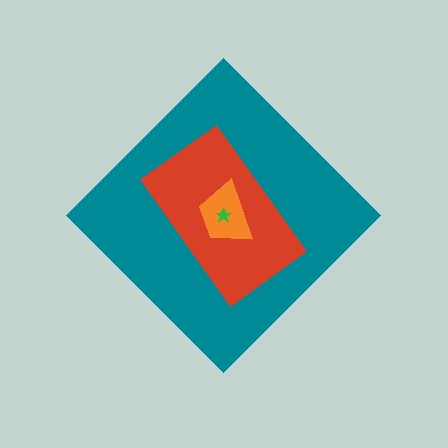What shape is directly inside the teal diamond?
The red rectangle.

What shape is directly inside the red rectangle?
The orange trapezoid.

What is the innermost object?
The green star.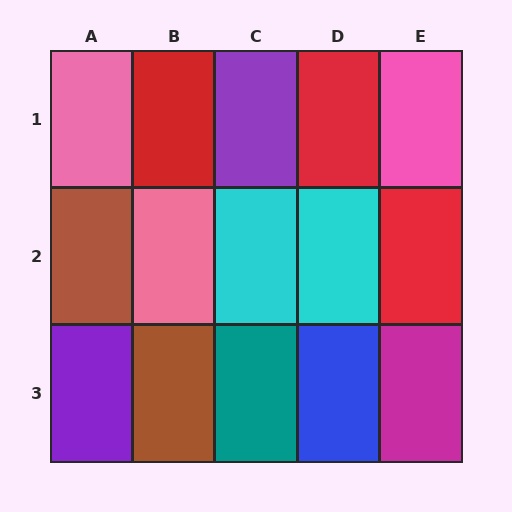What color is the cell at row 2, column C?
Cyan.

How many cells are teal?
1 cell is teal.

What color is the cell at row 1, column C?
Purple.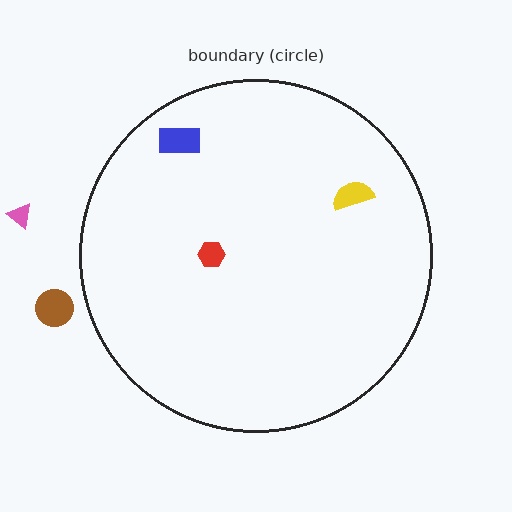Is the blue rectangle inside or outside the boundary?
Inside.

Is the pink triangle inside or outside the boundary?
Outside.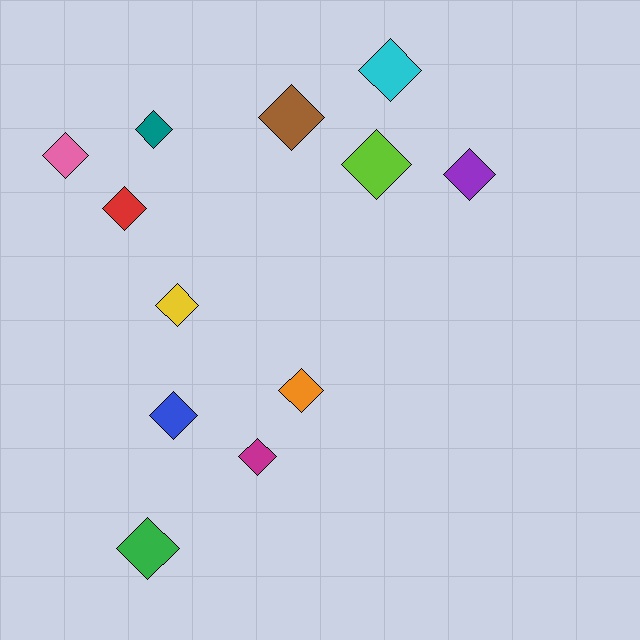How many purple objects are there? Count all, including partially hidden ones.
There is 1 purple object.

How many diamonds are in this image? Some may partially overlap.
There are 12 diamonds.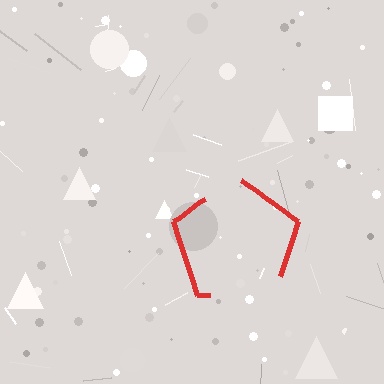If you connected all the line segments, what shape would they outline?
They would outline a pentagon.